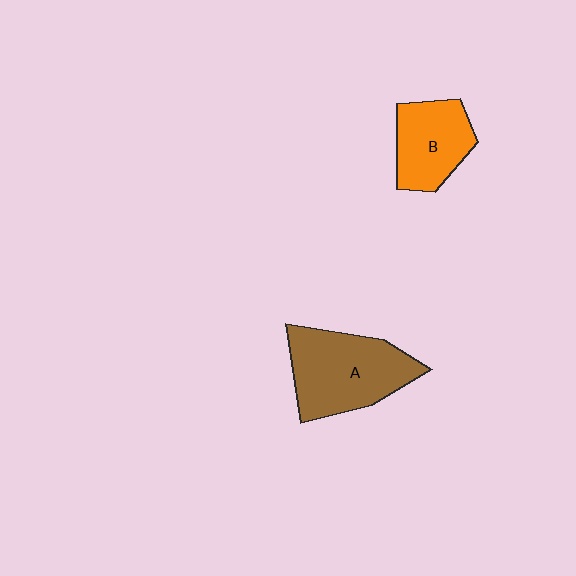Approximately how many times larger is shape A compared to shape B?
Approximately 1.5 times.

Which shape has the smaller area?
Shape B (orange).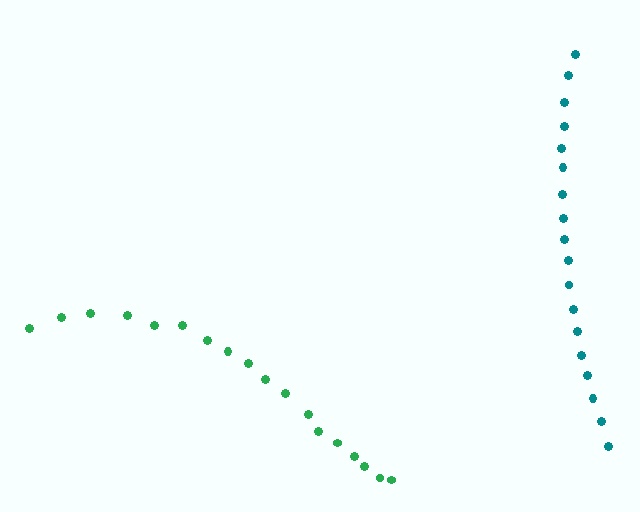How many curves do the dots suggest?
There are 2 distinct paths.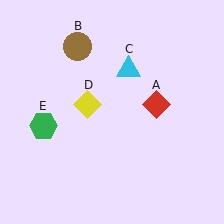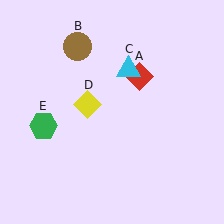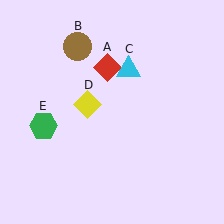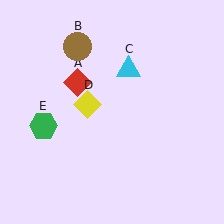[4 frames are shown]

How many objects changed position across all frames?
1 object changed position: red diamond (object A).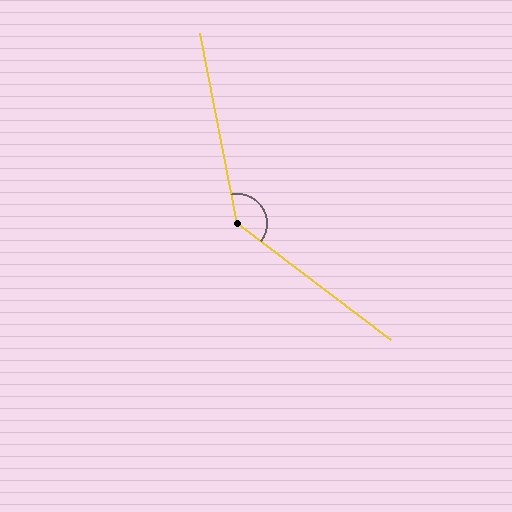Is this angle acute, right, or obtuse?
It is obtuse.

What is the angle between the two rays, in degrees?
Approximately 138 degrees.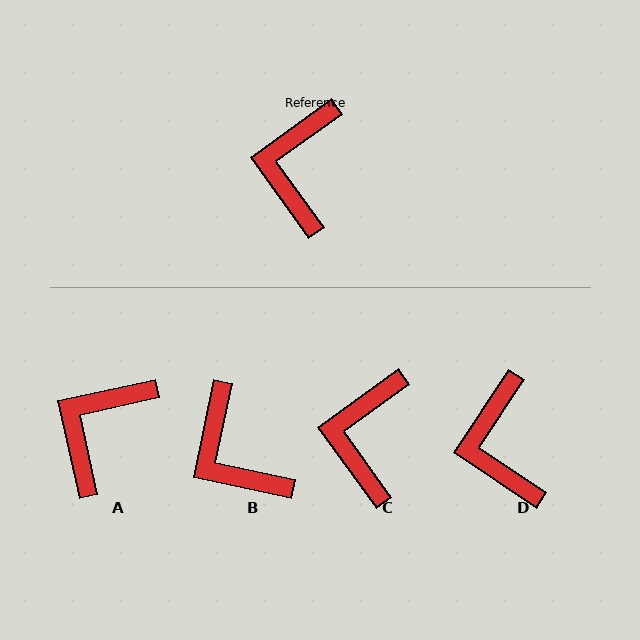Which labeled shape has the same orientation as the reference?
C.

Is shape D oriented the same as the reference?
No, it is off by about 20 degrees.